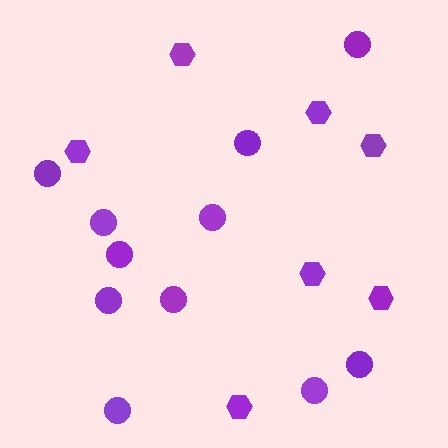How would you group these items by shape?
There are 2 groups: one group of hexagons (7) and one group of circles (11).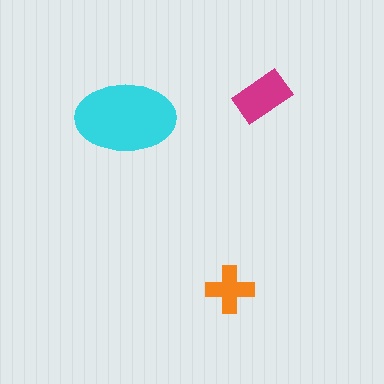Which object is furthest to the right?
The magenta rectangle is rightmost.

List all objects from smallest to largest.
The orange cross, the magenta rectangle, the cyan ellipse.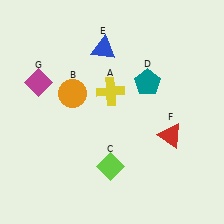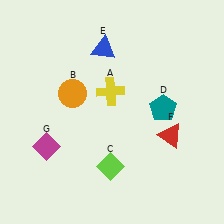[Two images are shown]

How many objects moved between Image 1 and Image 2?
2 objects moved between the two images.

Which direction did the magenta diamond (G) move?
The magenta diamond (G) moved down.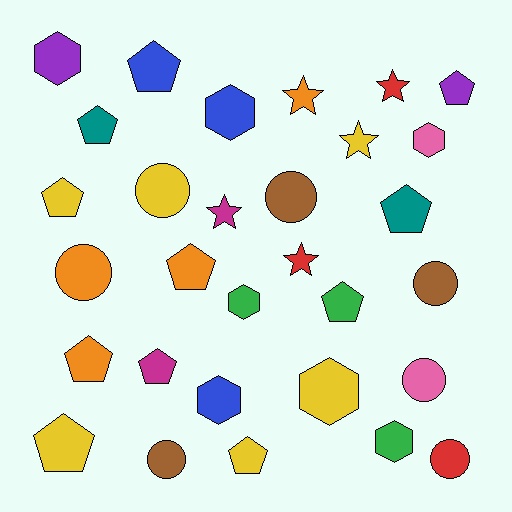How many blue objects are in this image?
There are 3 blue objects.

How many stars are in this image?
There are 5 stars.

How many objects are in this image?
There are 30 objects.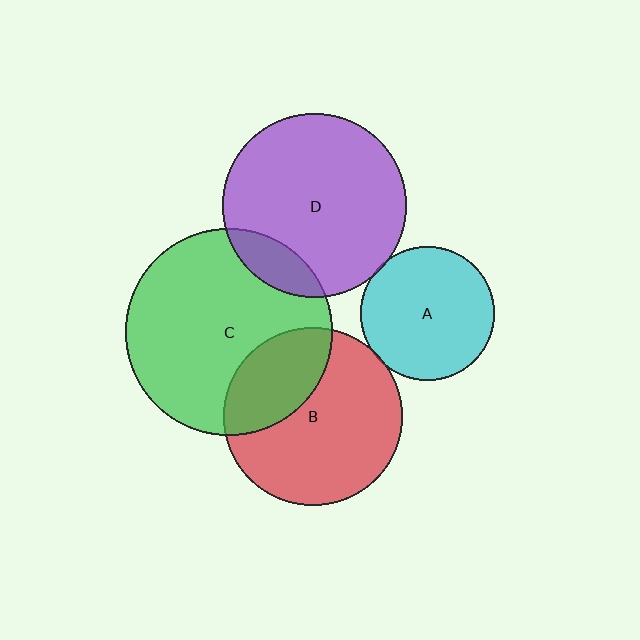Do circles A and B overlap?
Yes.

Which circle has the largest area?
Circle C (green).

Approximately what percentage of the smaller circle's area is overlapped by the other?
Approximately 5%.